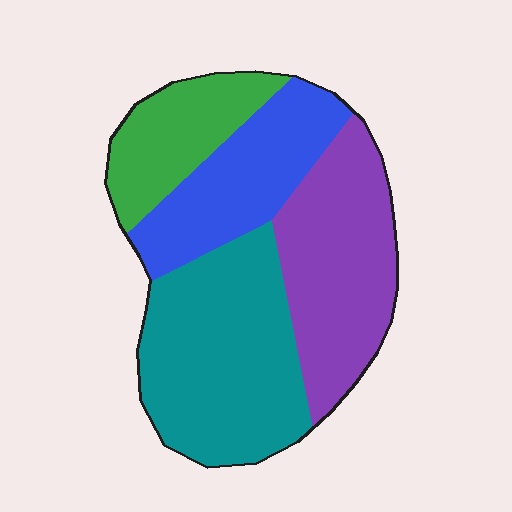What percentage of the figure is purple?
Purple covers around 30% of the figure.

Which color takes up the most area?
Teal, at roughly 35%.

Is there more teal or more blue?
Teal.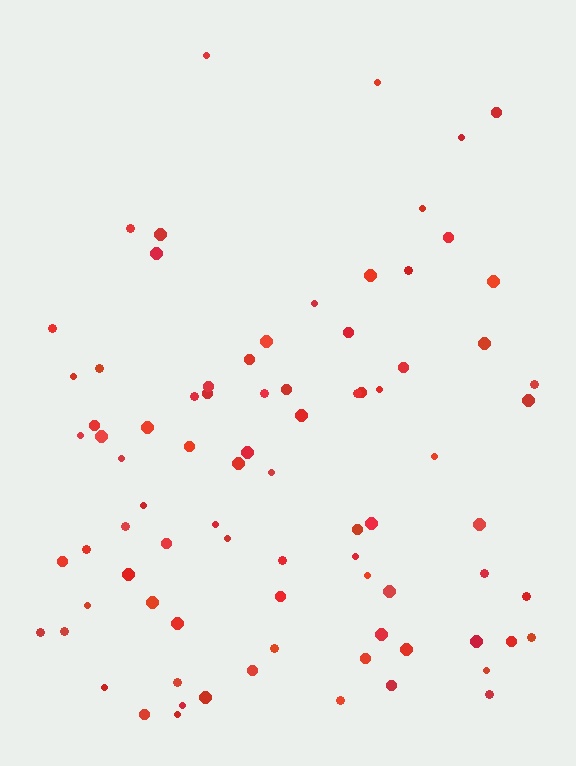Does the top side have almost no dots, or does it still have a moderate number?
Still a moderate number, just noticeably fewer than the bottom.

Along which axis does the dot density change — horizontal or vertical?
Vertical.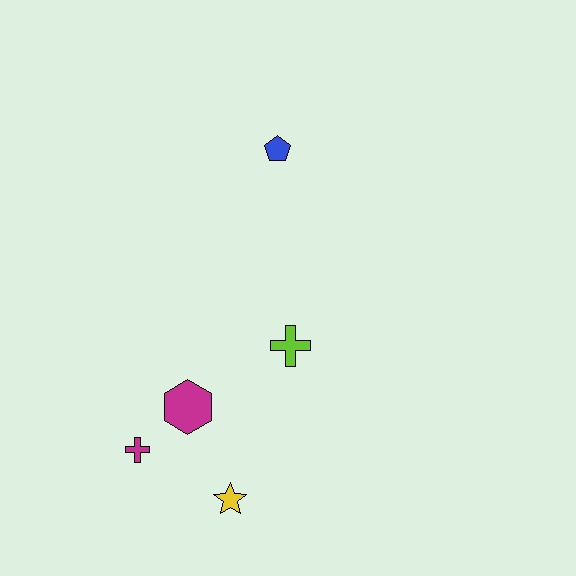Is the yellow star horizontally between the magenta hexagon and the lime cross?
Yes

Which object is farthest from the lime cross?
The blue pentagon is farthest from the lime cross.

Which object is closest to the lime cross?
The magenta hexagon is closest to the lime cross.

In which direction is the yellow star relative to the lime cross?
The yellow star is below the lime cross.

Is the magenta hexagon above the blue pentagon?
No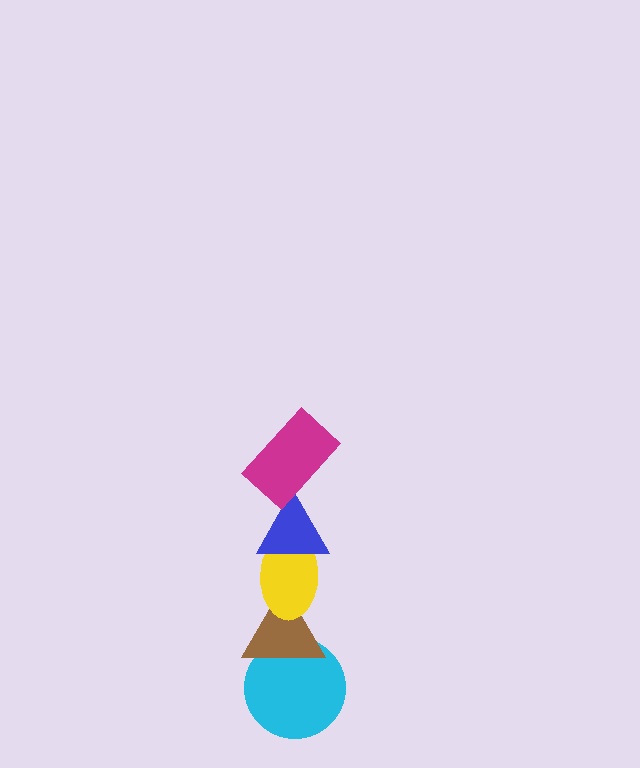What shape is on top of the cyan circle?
The brown triangle is on top of the cyan circle.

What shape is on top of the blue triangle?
The magenta rectangle is on top of the blue triangle.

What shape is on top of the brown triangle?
The yellow ellipse is on top of the brown triangle.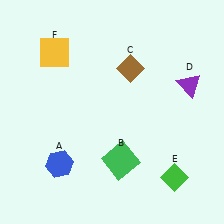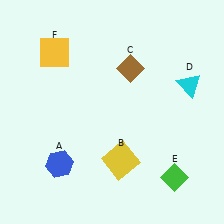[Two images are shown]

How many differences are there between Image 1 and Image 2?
There are 2 differences between the two images.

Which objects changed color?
B changed from green to yellow. D changed from purple to cyan.